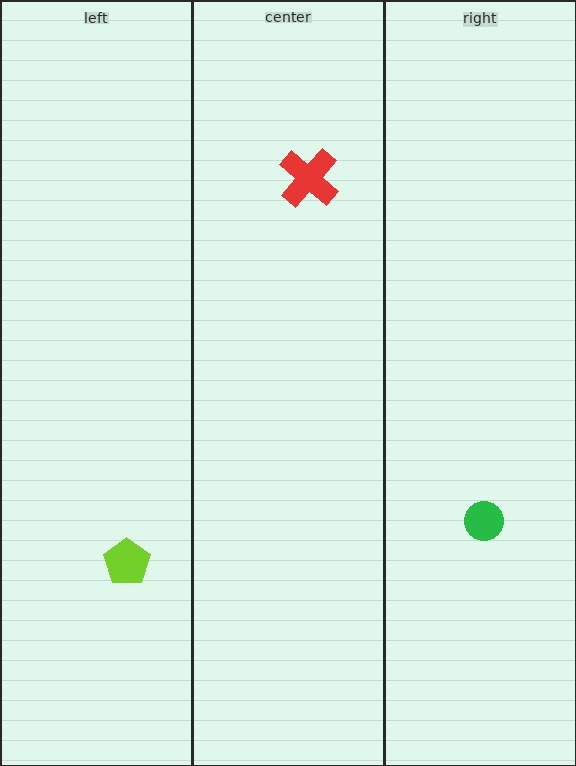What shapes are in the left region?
The lime pentagon.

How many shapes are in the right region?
1.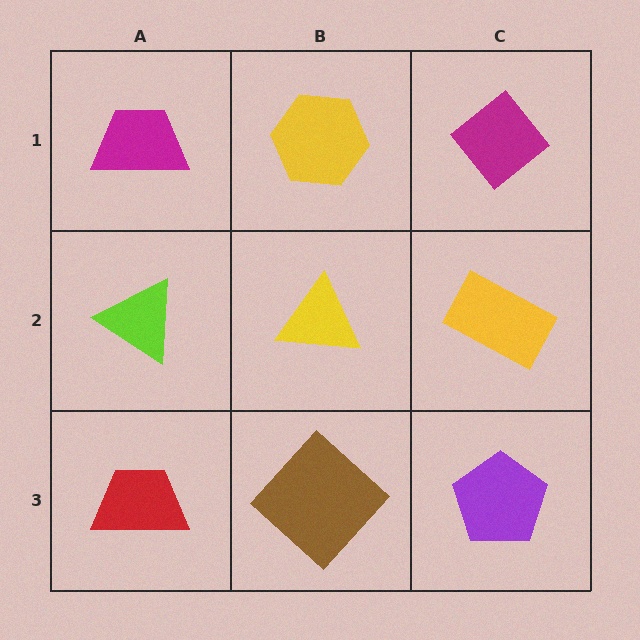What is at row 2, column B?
A yellow triangle.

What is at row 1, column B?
A yellow hexagon.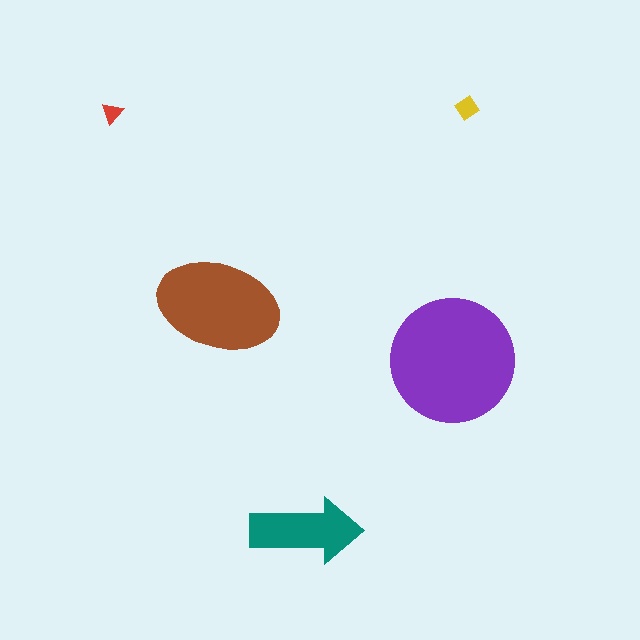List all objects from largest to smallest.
The purple circle, the brown ellipse, the teal arrow, the yellow diamond, the red triangle.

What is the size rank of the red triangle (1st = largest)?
5th.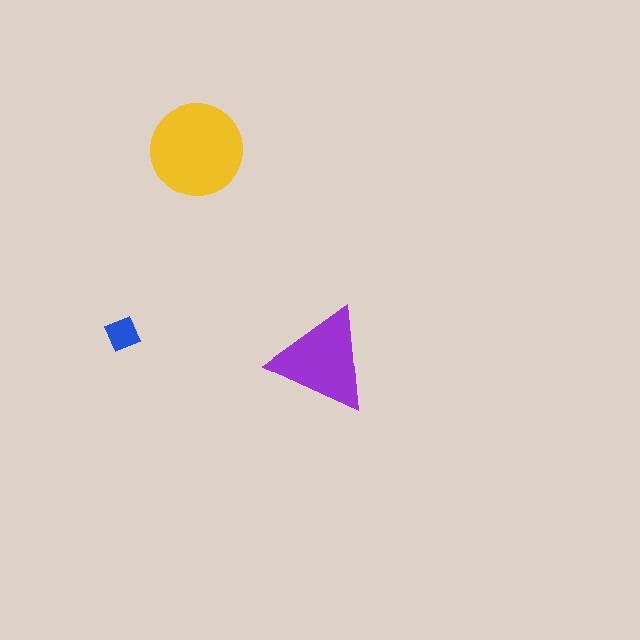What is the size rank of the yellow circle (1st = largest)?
1st.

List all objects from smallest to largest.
The blue diamond, the purple triangle, the yellow circle.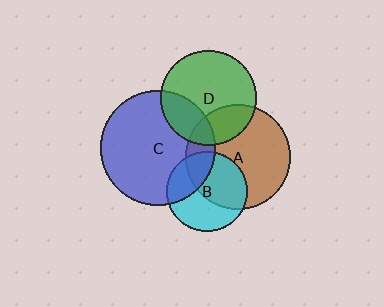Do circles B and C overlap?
Yes.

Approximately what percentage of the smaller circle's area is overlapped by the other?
Approximately 30%.